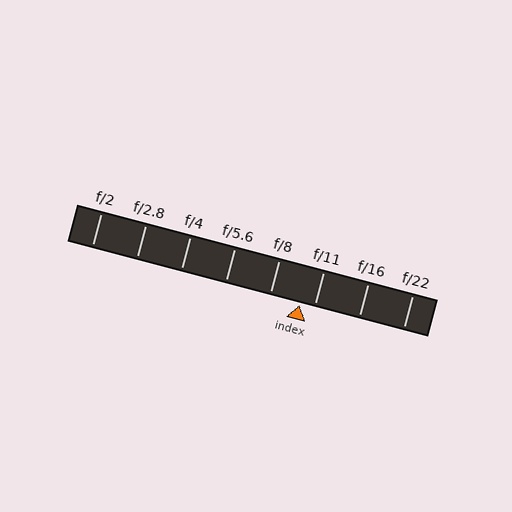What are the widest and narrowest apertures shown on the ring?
The widest aperture shown is f/2 and the narrowest is f/22.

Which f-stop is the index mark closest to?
The index mark is closest to f/11.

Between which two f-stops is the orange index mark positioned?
The index mark is between f/8 and f/11.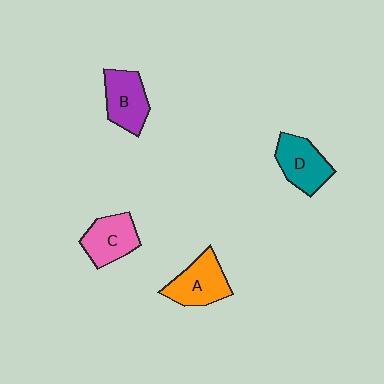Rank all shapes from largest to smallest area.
From largest to smallest: A (orange), D (teal), B (purple), C (pink).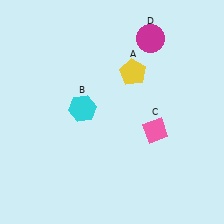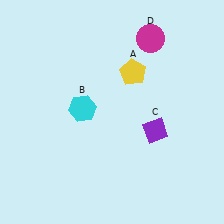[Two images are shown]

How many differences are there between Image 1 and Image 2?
There is 1 difference between the two images.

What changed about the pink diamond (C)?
In Image 1, C is pink. In Image 2, it changed to purple.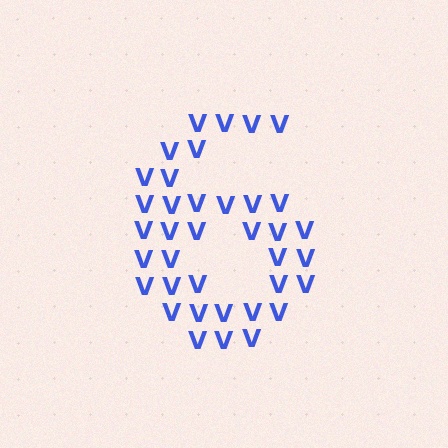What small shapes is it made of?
It is made of small letter V's.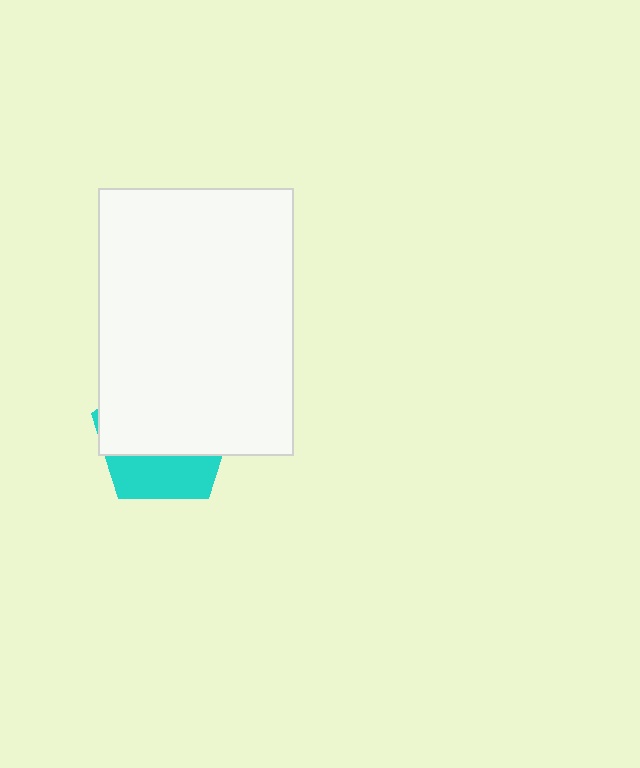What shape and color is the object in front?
The object in front is a white rectangle.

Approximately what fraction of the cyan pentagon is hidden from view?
Roughly 67% of the cyan pentagon is hidden behind the white rectangle.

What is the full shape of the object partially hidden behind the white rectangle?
The partially hidden object is a cyan pentagon.